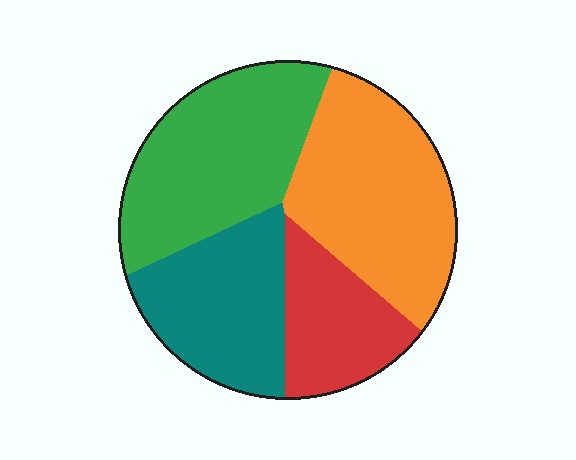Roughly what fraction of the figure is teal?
Teal takes up about one quarter (1/4) of the figure.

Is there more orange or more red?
Orange.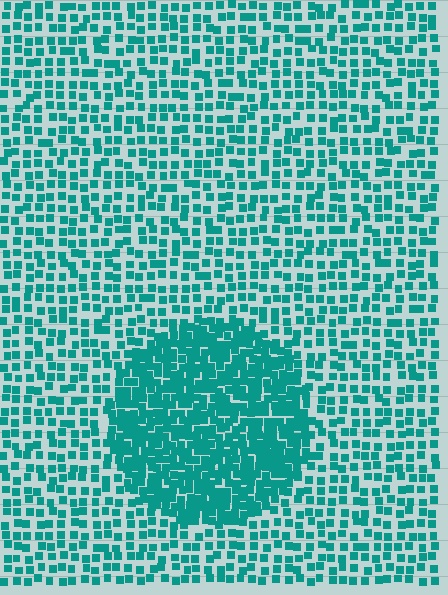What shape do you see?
I see a circle.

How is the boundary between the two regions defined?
The boundary is defined by a change in element density (approximately 2.1x ratio). All elements are the same color, size, and shape.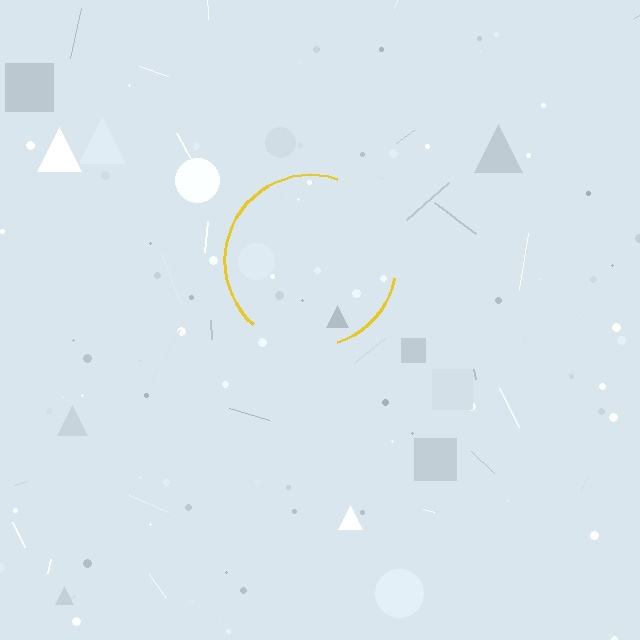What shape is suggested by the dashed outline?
The dashed outline suggests a circle.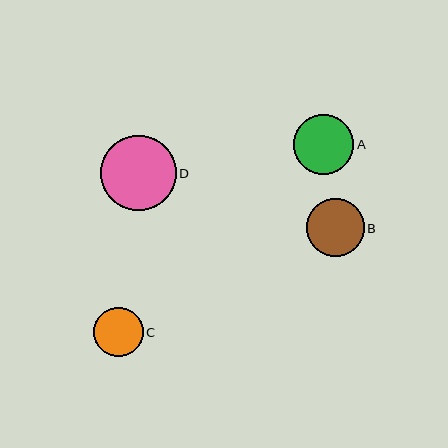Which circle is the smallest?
Circle C is the smallest with a size of approximately 49 pixels.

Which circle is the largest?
Circle D is the largest with a size of approximately 76 pixels.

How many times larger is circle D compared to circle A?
Circle D is approximately 1.3 times the size of circle A.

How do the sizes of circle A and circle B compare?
Circle A and circle B are approximately the same size.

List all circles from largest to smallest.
From largest to smallest: D, A, B, C.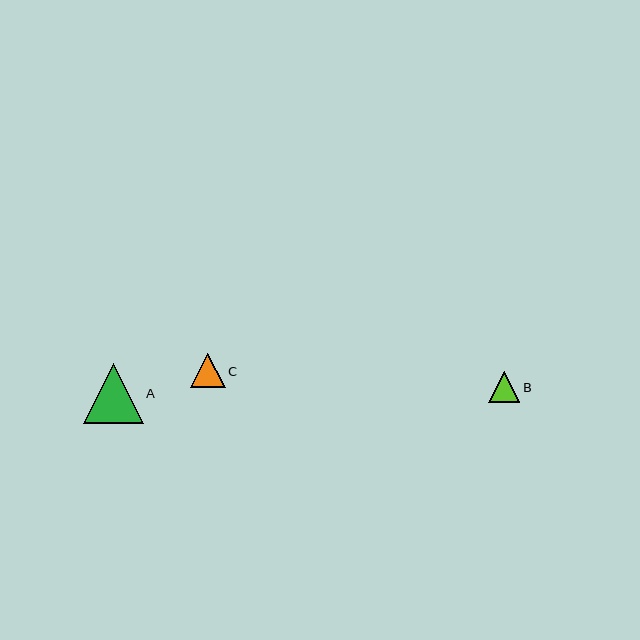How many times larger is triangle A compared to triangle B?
Triangle A is approximately 1.9 times the size of triangle B.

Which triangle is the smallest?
Triangle B is the smallest with a size of approximately 32 pixels.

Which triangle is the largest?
Triangle A is the largest with a size of approximately 60 pixels.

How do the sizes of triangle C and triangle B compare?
Triangle C and triangle B are approximately the same size.